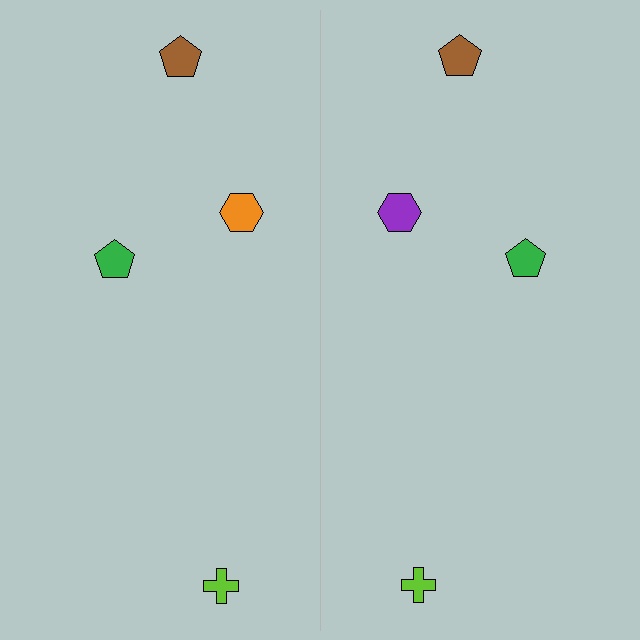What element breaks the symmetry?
The purple hexagon on the right side breaks the symmetry — its mirror counterpart is orange.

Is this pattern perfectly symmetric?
No, the pattern is not perfectly symmetric. The purple hexagon on the right side breaks the symmetry — its mirror counterpart is orange.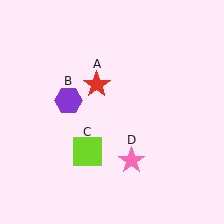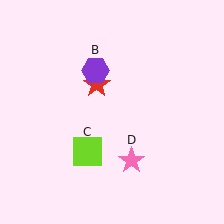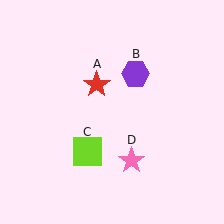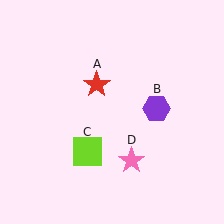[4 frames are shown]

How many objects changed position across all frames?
1 object changed position: purple hexagon (object B).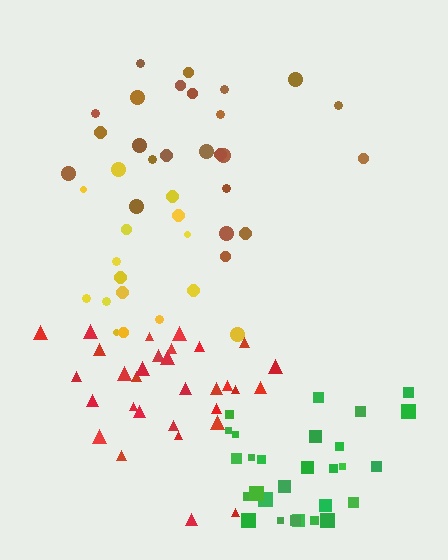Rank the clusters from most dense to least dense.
red, brown, green, yellow.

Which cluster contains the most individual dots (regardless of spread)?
Red (31).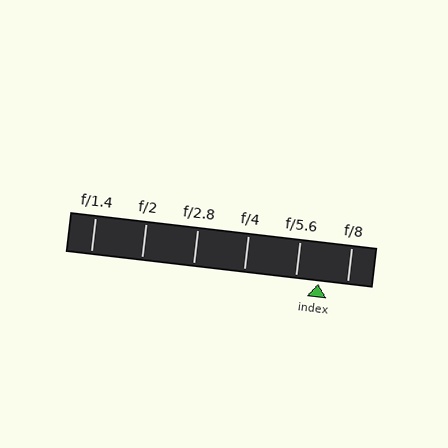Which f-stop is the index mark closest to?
The index mark is closest to f/5.6.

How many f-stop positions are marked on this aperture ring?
There are 6 f-stop positions marked.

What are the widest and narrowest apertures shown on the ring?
The widest aperture shown is f/1.4 and the narrowest is f/8.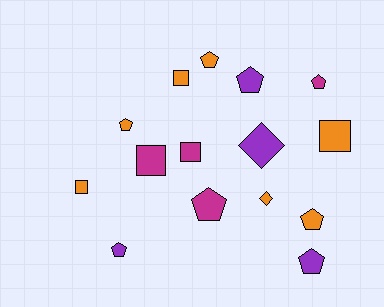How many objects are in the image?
There are 15 objects.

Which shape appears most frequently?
Pentagon, with 8 objects.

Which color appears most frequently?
Orange, with 7 objects.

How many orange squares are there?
There are 3 orange squares.